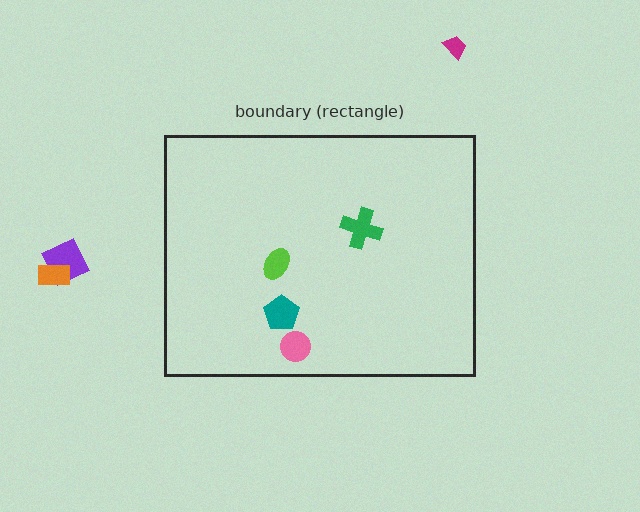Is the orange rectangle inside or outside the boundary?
Outside.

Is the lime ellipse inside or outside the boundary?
Inside.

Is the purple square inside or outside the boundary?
Outside.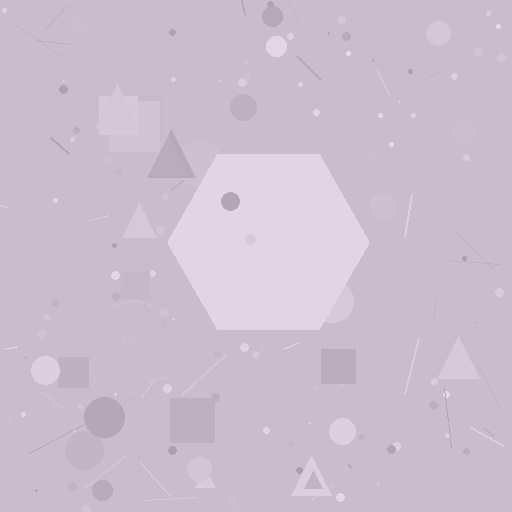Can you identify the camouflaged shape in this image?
The camouflaged shape is a hexagon.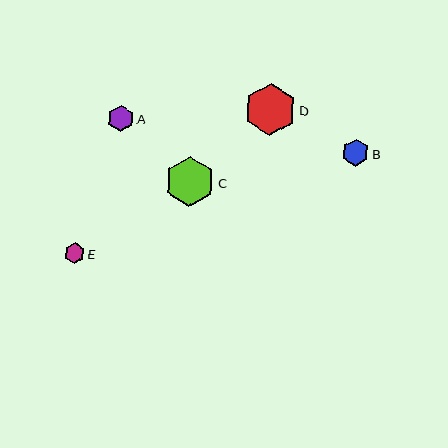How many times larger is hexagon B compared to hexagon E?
Hexagon B is approximately 1.3 times the size of hexagon E.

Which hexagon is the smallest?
Hexagon E is the smallest with a size of approximately 20 pixels.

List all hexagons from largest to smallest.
From largest to smallest: D, C, B, A, E.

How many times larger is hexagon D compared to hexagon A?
Hexagon D is approximately 2.0 times the size of hexagon A.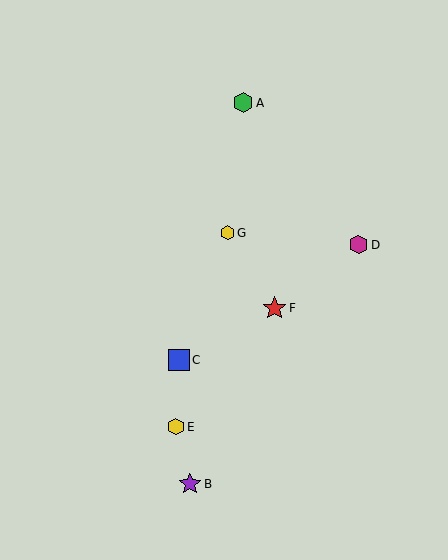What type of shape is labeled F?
Shape F is a red star.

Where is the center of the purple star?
The center of the purple star is at (190, 484).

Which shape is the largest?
The red star (labeled F) is the largest.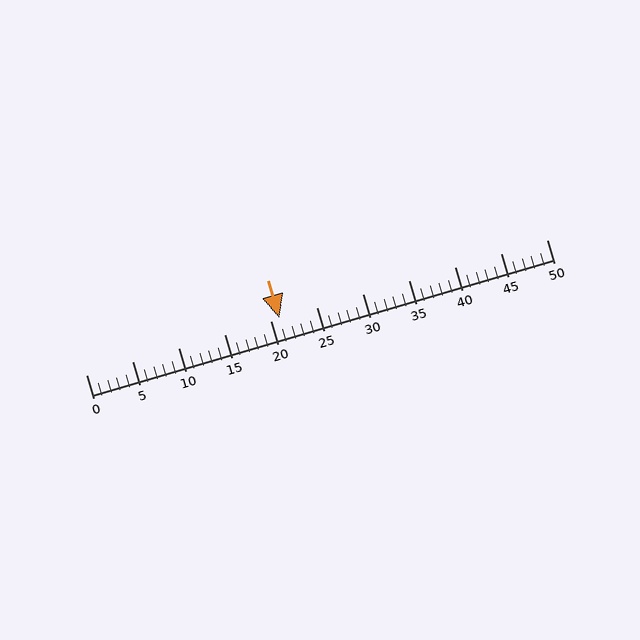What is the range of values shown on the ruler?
The ruler shows values from 0 to 50.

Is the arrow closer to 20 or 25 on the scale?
The arrow is closer to 20.